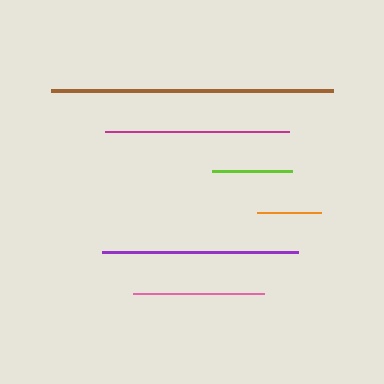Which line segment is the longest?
The brown line is the longest at approximately 281 pixels.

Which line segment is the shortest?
The orange line is the shortest at approximately 64 pixels.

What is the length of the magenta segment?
The magenta segment is approximately 184 pixels long.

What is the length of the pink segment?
The pink segment is approximately 131 pixels long.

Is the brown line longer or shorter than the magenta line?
The brown line is longer than the magenta line.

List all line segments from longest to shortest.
From longest to shortest: brown, purple, magenta, pink, lime, orange.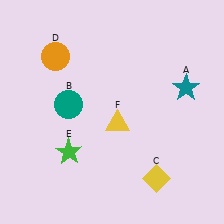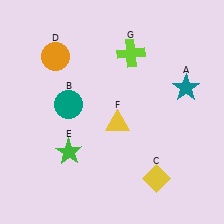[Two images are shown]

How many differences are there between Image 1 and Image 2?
There is 1 difference between the two images.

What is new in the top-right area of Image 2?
A lime cross (G) was added in the top-right area of Image 2.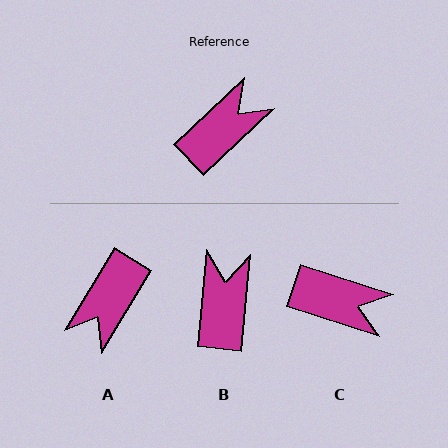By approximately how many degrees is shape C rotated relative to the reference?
Approximately 62 degrees clockwise.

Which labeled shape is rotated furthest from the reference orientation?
A, about 165 degrees away.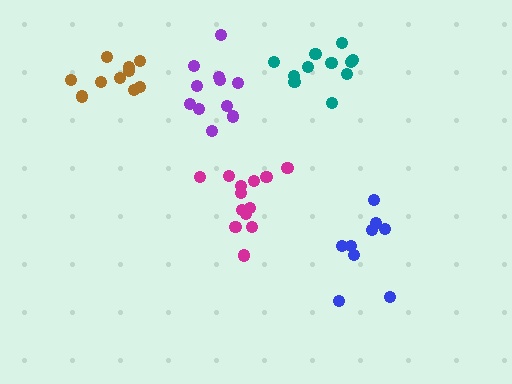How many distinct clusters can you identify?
There are 5 distinct clusters.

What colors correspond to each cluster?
The clusters are colored: purple, brown, magenta, blue, teal.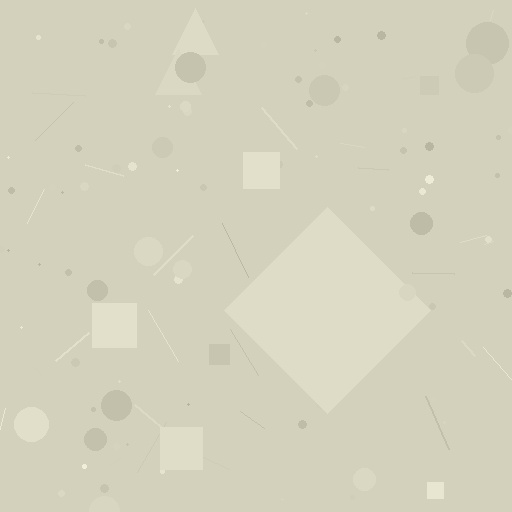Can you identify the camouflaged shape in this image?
The camouflaged shape is a diamond.